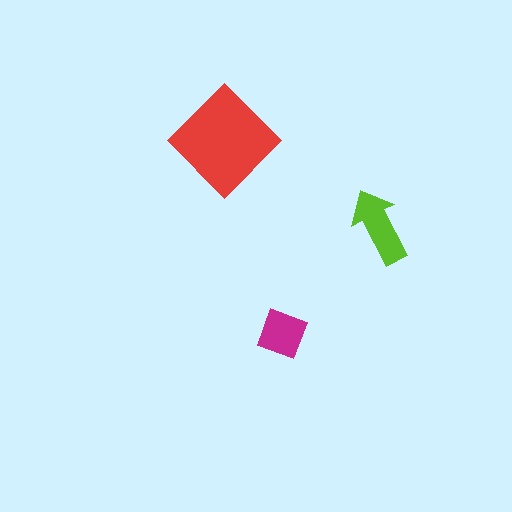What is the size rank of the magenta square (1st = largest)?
3rd.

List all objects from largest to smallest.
The red diamond, the lime arrow, the magenta square.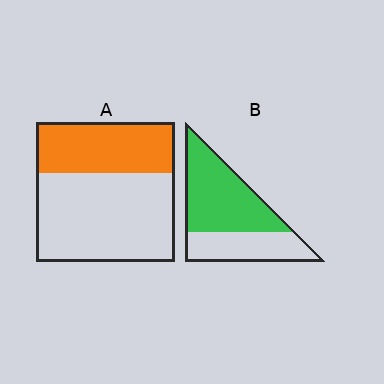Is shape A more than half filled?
No.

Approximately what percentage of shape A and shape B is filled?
A is approximately 35% and B is approximately 60%.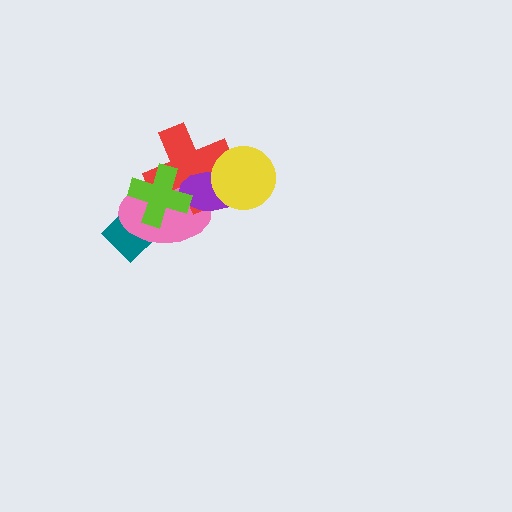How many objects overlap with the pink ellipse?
4 objects overlap with the pink ellipse.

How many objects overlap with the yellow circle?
2 objects overlap with the yellow circle.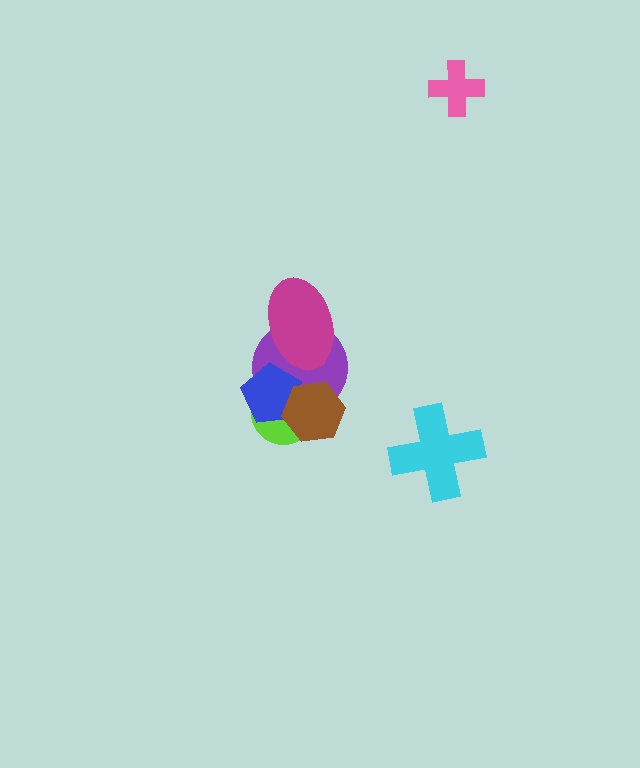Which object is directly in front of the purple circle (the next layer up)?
The blue pentagon is directly in front of the purple circle.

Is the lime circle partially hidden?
Yes, it is partially covered by another shape.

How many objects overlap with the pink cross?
0 objects overlap with the pink cross.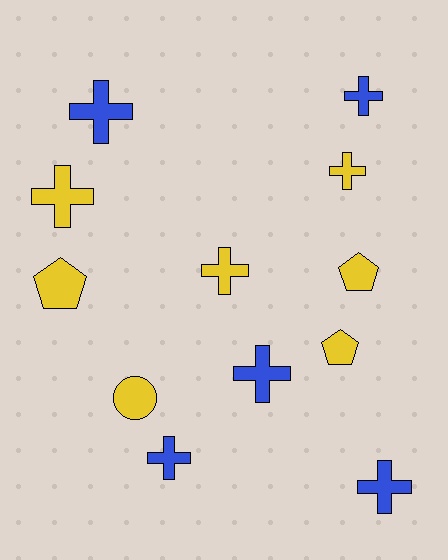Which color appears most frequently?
Yellow, with 7 objects.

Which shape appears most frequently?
Cross, with 8 objects.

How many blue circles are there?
There are no blue circles.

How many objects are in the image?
There are 12 objects.